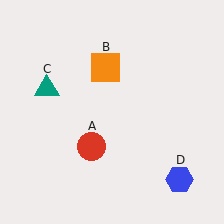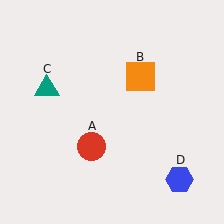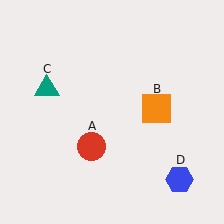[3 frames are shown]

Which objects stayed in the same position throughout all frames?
Red circle (object A) and teal triangle (object C) and blue hexagon (object D) remained stationary.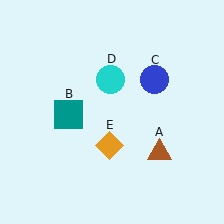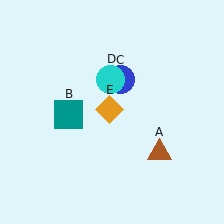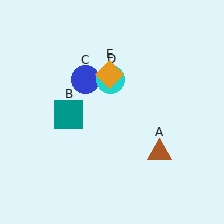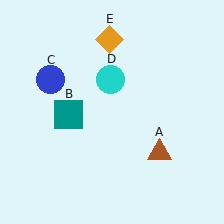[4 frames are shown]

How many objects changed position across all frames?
2 objects changed position: blue circle (object C), orange diamond (object E).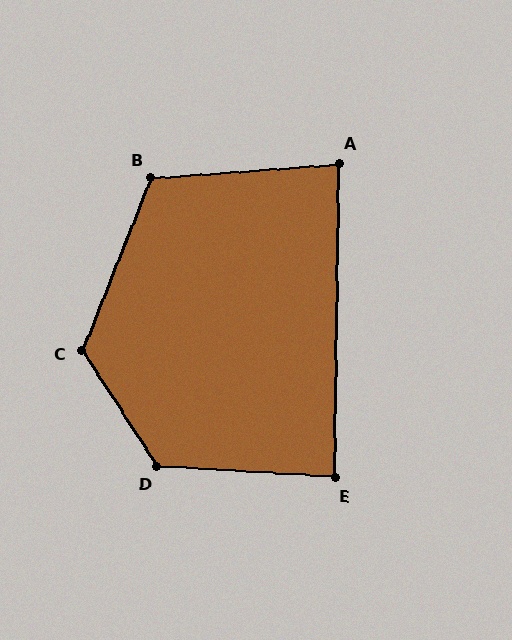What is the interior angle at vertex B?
Approximately 116 degrees (obtuse).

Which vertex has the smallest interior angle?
A, at approximately 85 degrees.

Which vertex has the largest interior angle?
D, at approximately 127 degrees.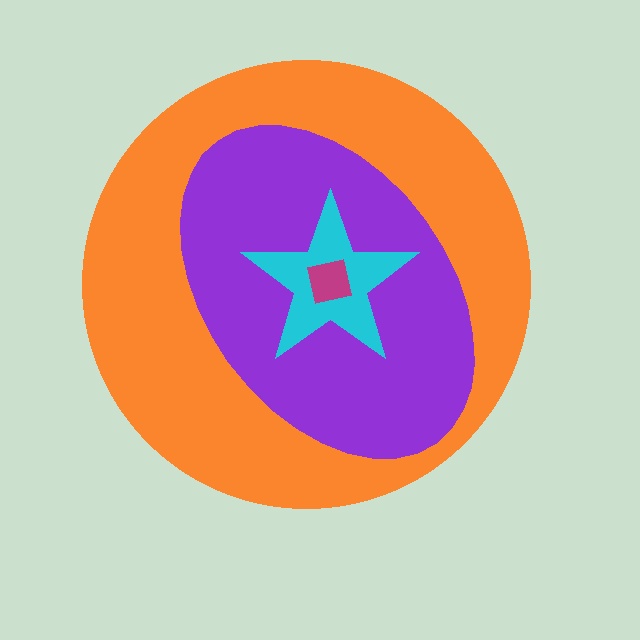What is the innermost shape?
The magenta square.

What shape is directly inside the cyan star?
The magenta square.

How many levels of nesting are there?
4.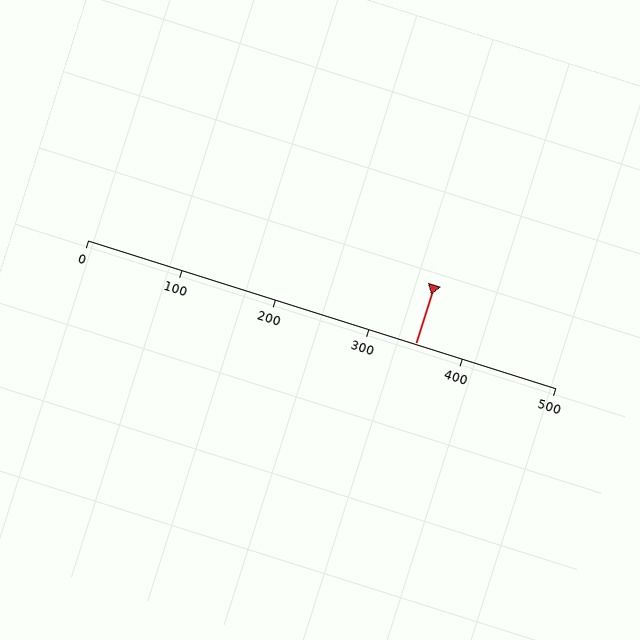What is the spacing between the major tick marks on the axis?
The major ticks are spaced 100 apart.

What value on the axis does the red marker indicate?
The marker indicates approximately 350.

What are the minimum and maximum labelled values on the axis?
The axis runs from 0 to 500.